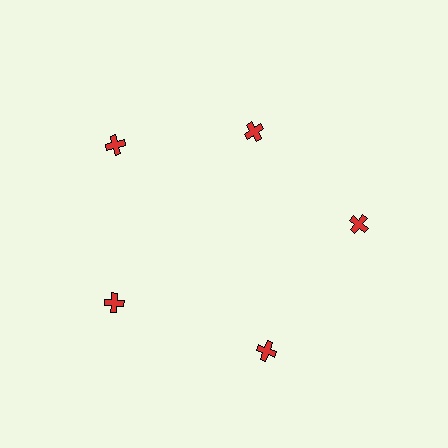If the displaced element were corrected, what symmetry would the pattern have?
It would have 5-fold rotational symmetry — the pattern would map onto itself every 72 degrees.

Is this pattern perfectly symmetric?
No. The 5 red crosses are arranged in a ring, but one element near the 1 o'clock position is pulled inward toward the center, breaking the 5-fold rotational symmetry.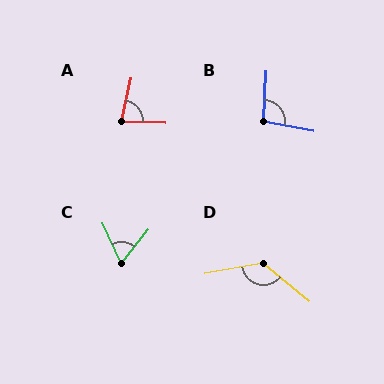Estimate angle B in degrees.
Approximately 97 degrees.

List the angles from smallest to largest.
C (63°), A (80°), B (97°), D (131°).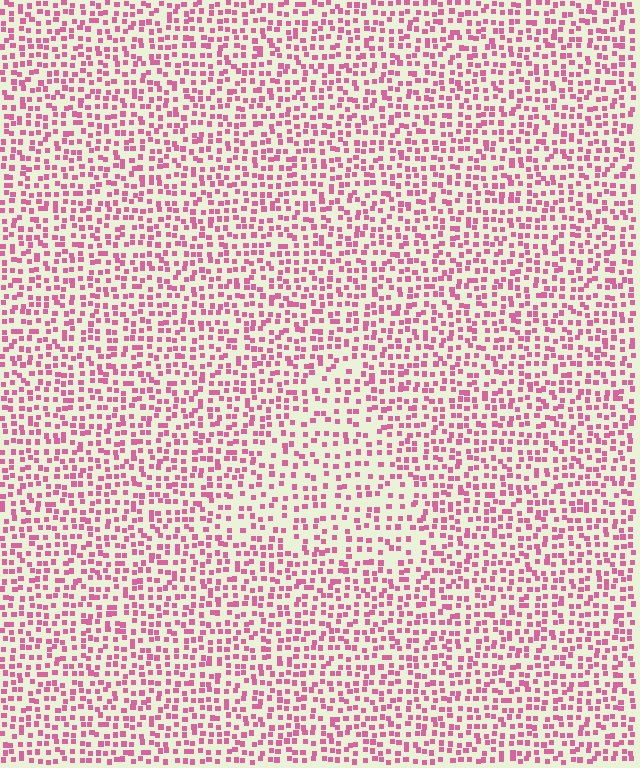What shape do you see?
I see a triangle.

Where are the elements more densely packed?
The elements are more densely packed outside the triangle boundary.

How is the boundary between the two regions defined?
The boundary is defined by a change in element density (approximately 1.5x ratio). All elements are the same color, size, and shape.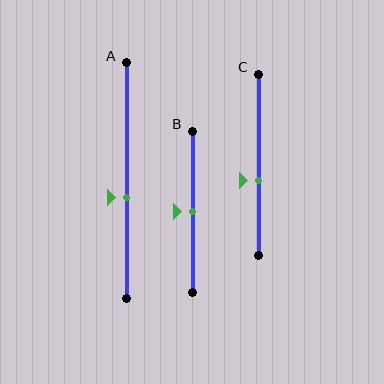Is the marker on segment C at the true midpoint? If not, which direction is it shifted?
No, the marker on segment C is shifted downward by about 8% of the segment length.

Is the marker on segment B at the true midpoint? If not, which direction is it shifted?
Yes, the marker on segment B is at the true midpoint.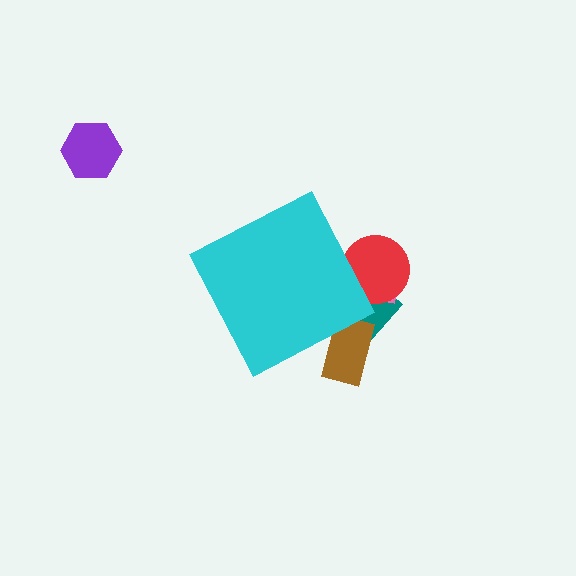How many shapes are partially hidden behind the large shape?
4 shapes are partially hidden.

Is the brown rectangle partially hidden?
Yes, the brown rectangle is partially hidden behind the cyan diamond.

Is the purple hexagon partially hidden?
No, the purple hexagon is fully visible.